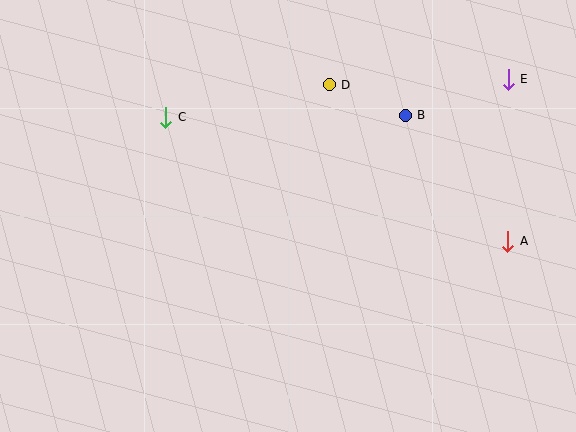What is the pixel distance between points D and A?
The distance between D and A is 237 pixels.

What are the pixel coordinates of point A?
Point A is at (508, 241).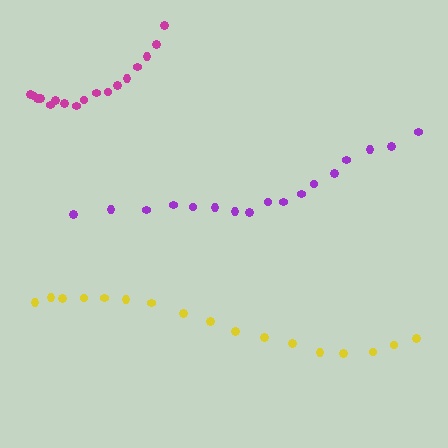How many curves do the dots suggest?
There are 3 distinct paths.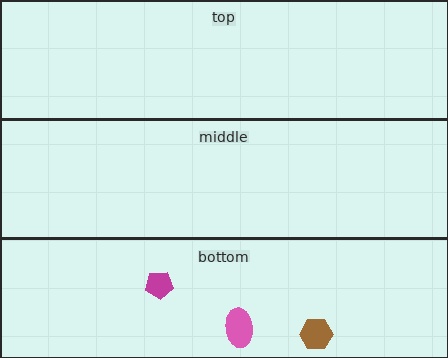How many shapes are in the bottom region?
3.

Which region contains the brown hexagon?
The bottom region.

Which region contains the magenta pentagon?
The bottom region.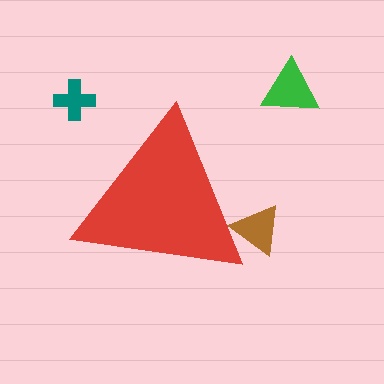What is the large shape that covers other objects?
A red triangle.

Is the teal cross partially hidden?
No, the teal cross is fully visible.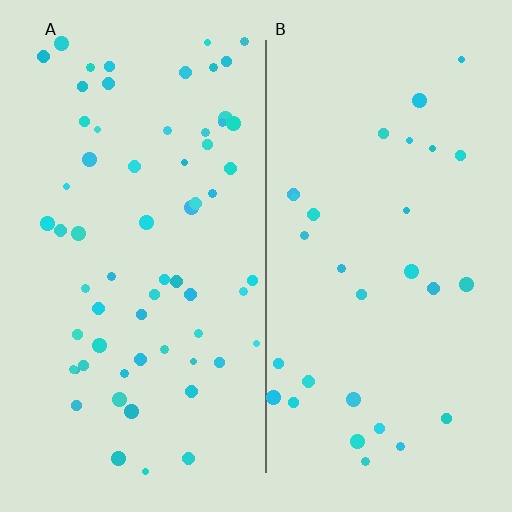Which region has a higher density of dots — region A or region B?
A (the left).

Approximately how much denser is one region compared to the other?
Approximately 2.1× — region A over region B.